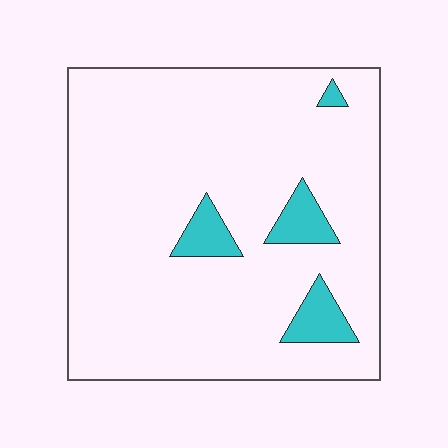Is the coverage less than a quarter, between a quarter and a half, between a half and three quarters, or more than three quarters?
Less than a quarter.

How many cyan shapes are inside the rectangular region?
4.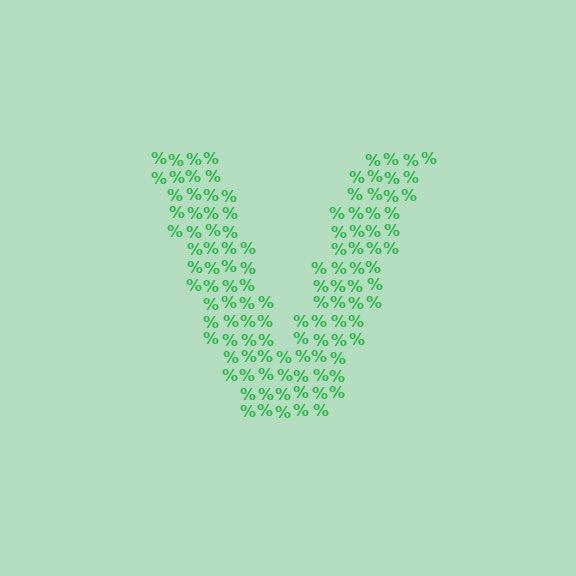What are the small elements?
The small elements are percent signs.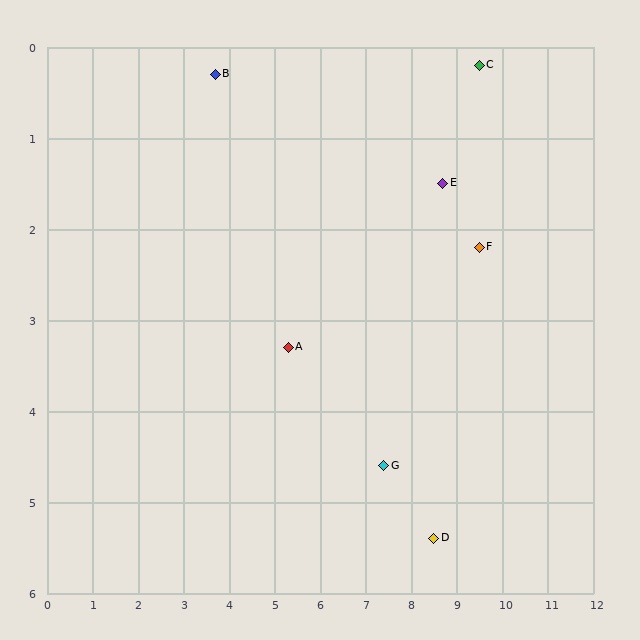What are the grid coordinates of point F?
Point F is at approximately (9.5, 2.2).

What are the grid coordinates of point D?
Point D is at approximately (8.5, 5.4).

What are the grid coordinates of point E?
Point E is at approximately (8.7, 1.5).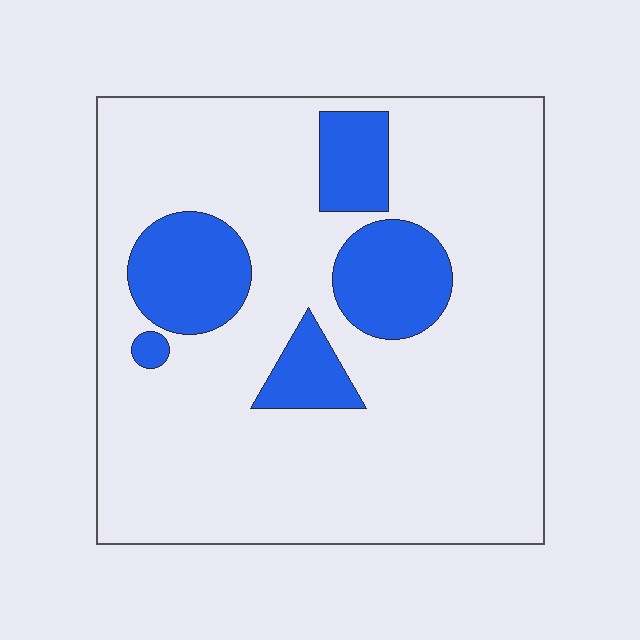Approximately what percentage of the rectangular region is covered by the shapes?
Approximately 20%.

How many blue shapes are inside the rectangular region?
5.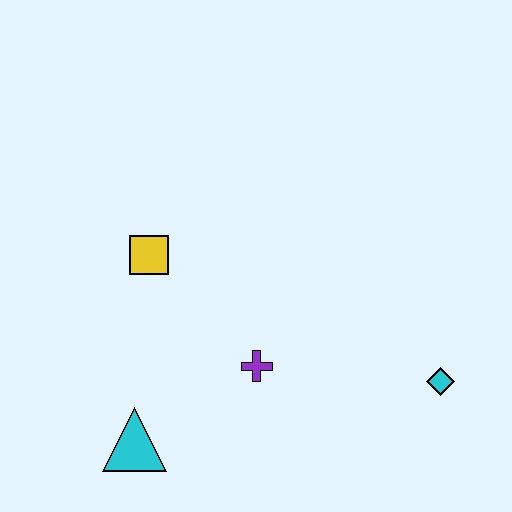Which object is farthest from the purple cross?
The cyan diamond is farthest from the purple cross.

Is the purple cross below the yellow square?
Yes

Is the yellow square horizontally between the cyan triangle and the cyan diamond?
Yes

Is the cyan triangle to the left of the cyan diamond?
Yes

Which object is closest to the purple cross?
The cyan triangle is closest to the purple cross.